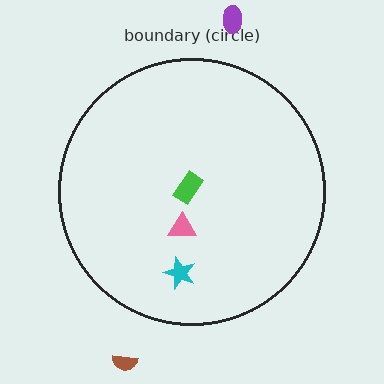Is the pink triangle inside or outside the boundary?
Inside.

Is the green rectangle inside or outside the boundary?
Inside.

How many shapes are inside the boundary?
3 inside, 2 outside.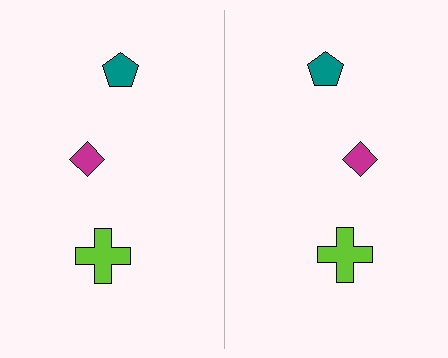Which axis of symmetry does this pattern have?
The pattern has a vertical axis of symmetry running through the center of the image.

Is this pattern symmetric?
Yes, this pattern has bilateral (reflection) symmetry.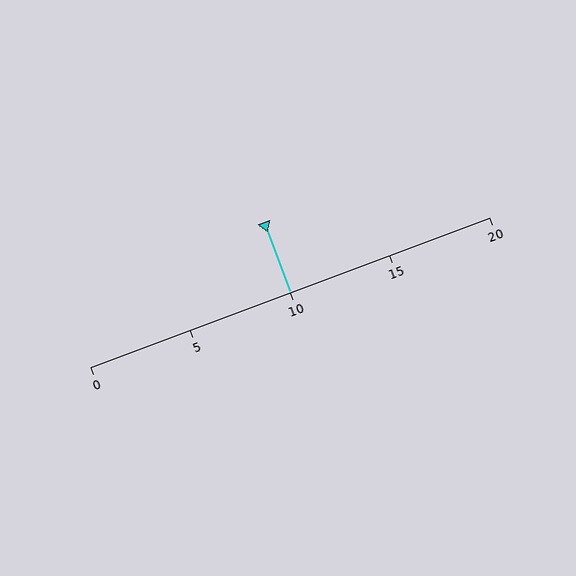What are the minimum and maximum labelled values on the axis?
The axis runs from 0 to 20.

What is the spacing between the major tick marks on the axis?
The major ticks are spaced 5 apart.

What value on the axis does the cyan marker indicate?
The marker indicates approximately 10.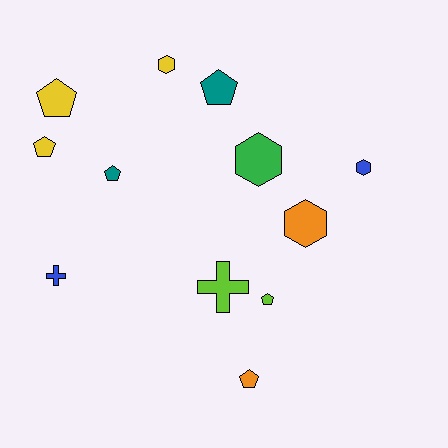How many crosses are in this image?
There are 2 crosses.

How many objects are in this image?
There are 12 objects.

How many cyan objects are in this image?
There are no cyan objects.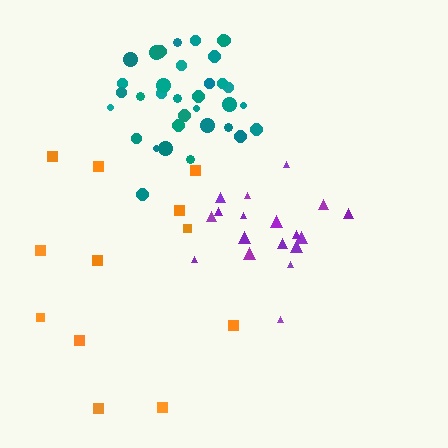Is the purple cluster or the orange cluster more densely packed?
Purple.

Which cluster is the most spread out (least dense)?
Orange.